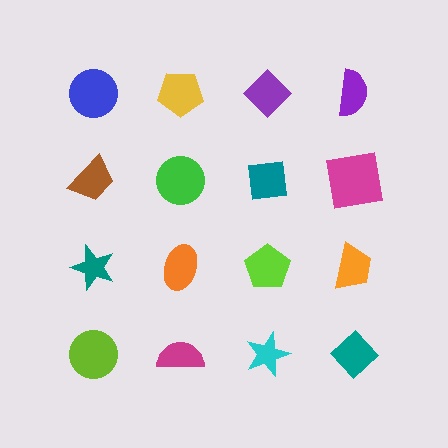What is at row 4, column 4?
A teal diamond.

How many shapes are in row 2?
4 shapes.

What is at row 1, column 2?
A yellow pentagon.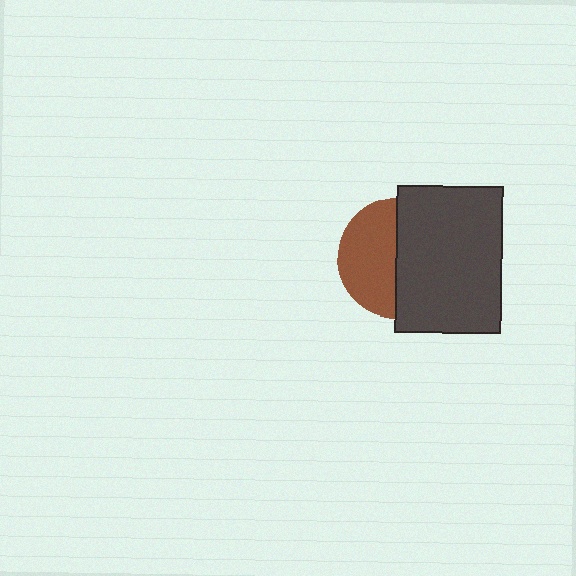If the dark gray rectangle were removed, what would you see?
You would see the complete brown circle.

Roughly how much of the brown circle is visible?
About half of it is visible (roughly 48%).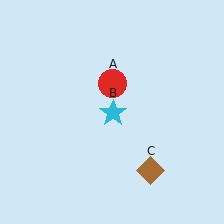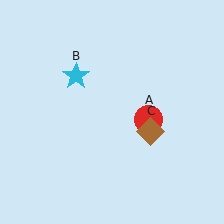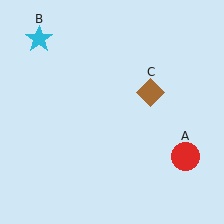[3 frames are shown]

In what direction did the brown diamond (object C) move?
The brown diamond (object C) moved up.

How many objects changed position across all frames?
3 objects changed position: red circle (object A), cyan star (object B), brown diamond (object C).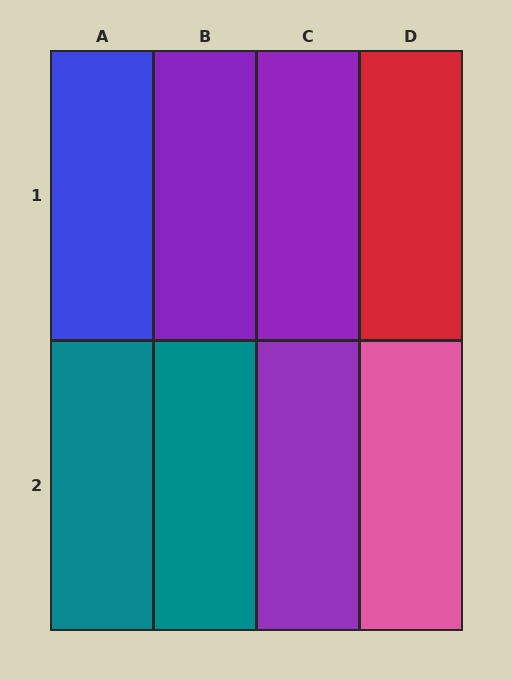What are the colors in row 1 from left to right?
Blue, purple, purple, red.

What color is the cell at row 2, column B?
Teal.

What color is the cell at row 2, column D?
Pink.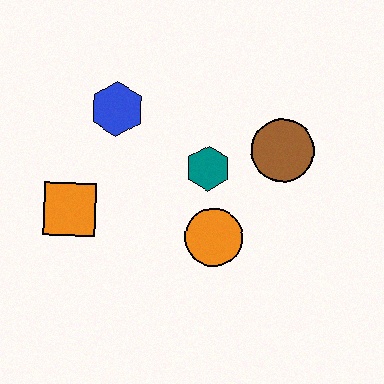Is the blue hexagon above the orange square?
Yes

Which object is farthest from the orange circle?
The blue hexagon is farthest from the orange circle.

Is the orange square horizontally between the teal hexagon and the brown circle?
No